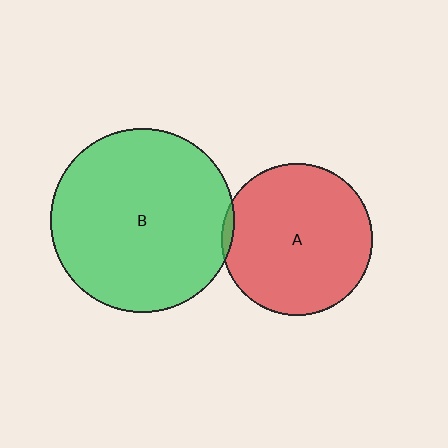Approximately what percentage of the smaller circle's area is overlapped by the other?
Approximately 5%.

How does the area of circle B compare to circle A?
Approximately 1.5 times.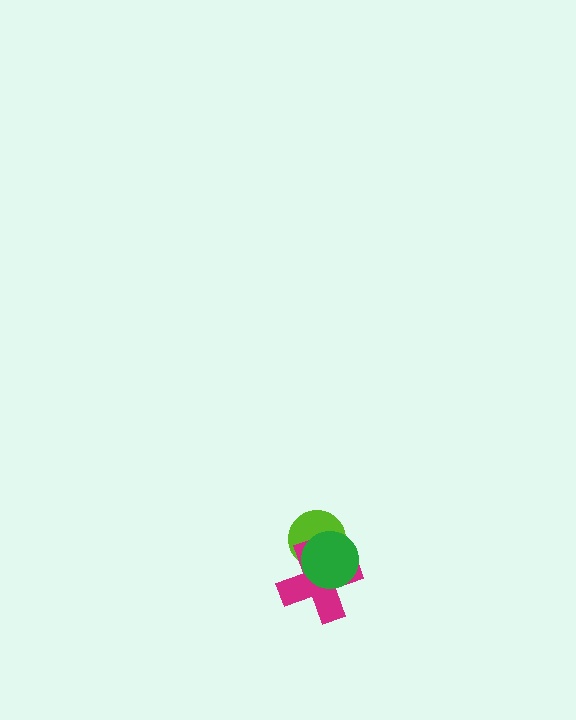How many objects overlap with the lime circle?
2 objects overlap with the lime circle.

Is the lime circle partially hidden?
Yes, it is partially covered by another shape.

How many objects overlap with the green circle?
2 objects overlap with the green circle.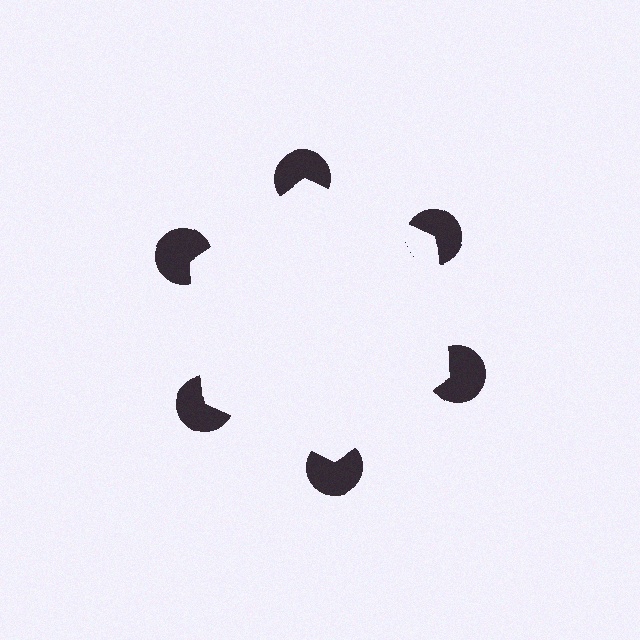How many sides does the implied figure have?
6 sides.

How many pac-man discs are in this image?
There are 6 — one at each vertex of the illusory hexagon.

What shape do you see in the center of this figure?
An illusory hexagon — its edges are inferred from the aligned wedge cuts in the pac-man discs, not physically drawn.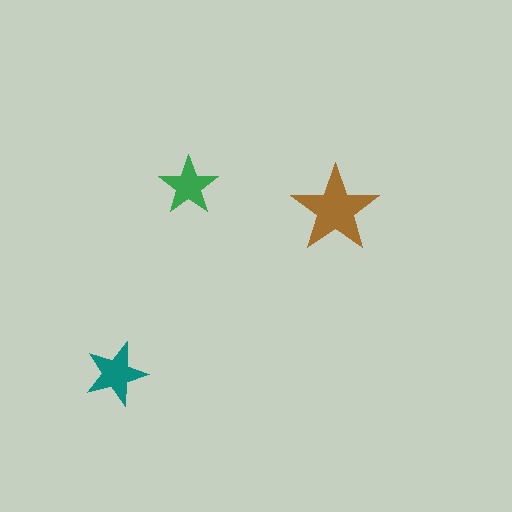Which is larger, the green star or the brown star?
The brown one.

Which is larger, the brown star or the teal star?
The brown one.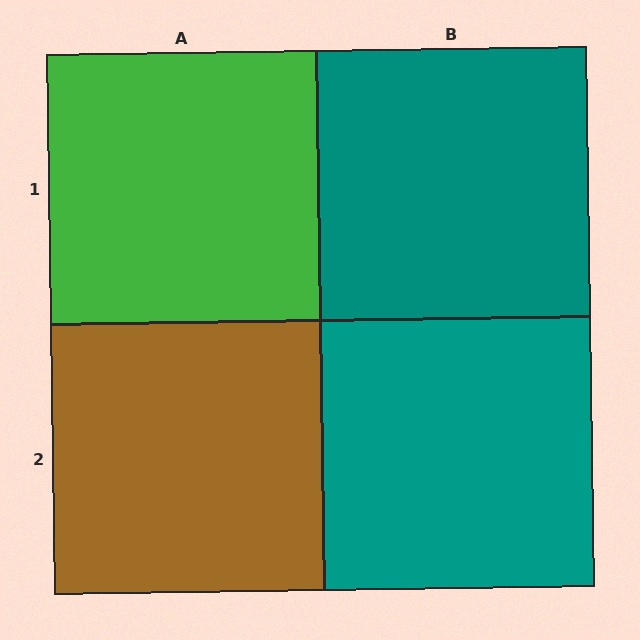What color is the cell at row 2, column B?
Teal.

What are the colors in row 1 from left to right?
Green, teal.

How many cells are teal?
2 cells are teal.